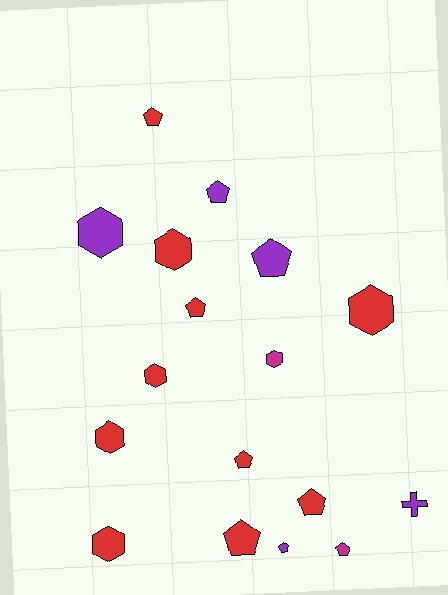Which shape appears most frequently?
Pentagon, with 9 objects.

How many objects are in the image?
There are 17 objects.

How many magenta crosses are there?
There are no magenta crosses.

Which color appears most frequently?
Red, with 10 objects.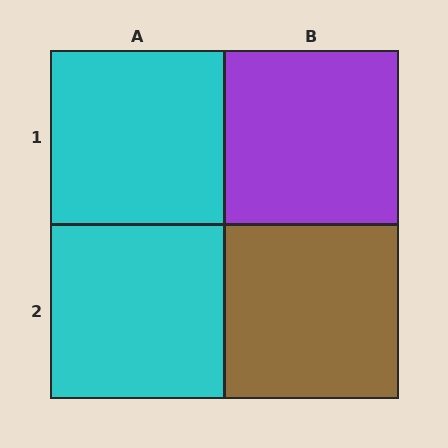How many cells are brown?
1 cell is brown.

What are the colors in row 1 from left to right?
Cyan, purple.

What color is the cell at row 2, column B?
Brown.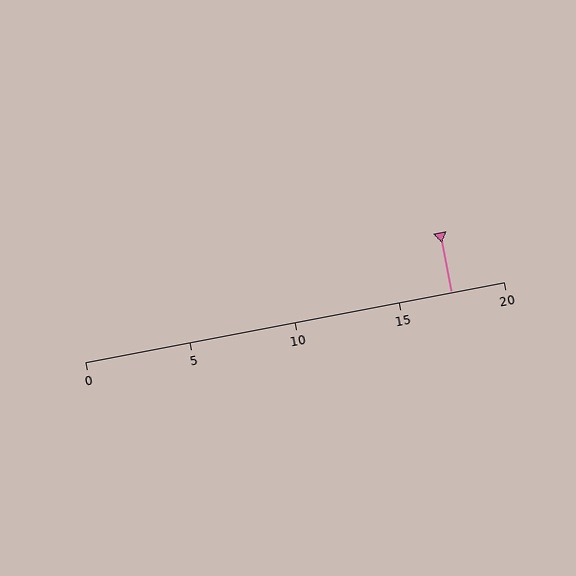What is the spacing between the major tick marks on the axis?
The major ticks are spaced 5 apart.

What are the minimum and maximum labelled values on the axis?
The axis runs from 0 to 20.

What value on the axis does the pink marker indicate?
The marker indicates approximately 17.5.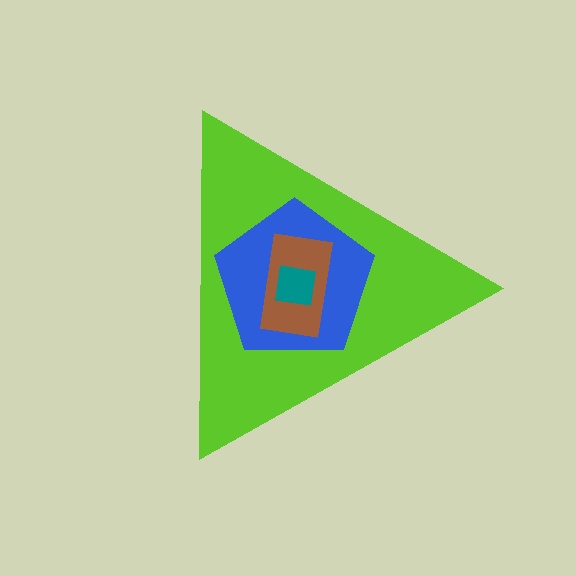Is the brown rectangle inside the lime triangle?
Yes.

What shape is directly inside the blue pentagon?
The brown rectangle.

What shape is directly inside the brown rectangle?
The teal square.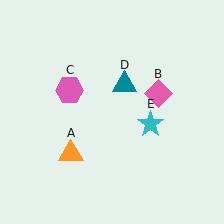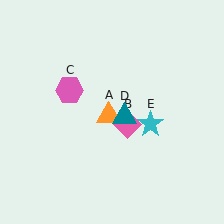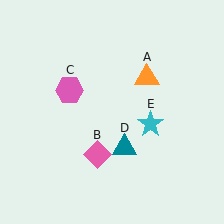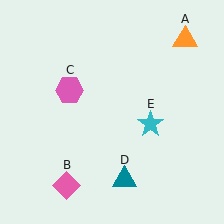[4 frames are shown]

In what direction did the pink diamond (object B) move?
The pink diamond (object B) moved down and to the left.